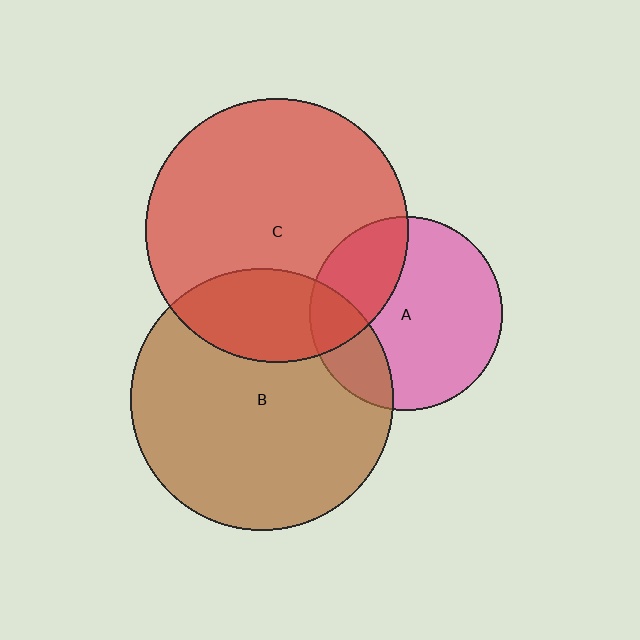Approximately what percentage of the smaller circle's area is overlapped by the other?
Approximately 25%.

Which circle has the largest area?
Circle C (red).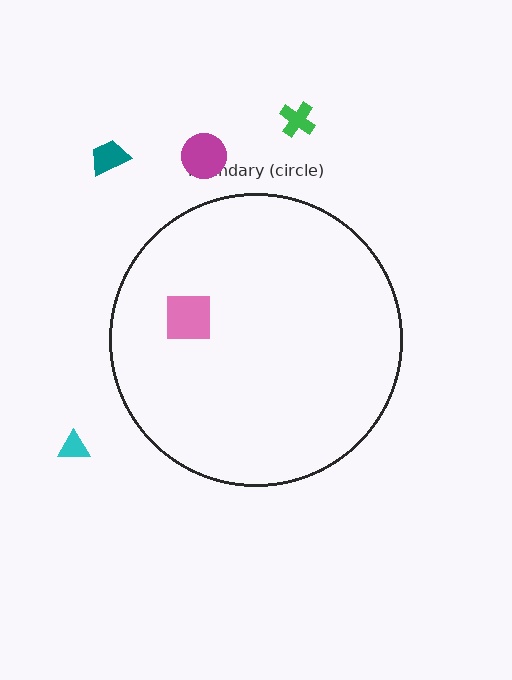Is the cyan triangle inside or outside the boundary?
Outside.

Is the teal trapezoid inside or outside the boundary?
Outside.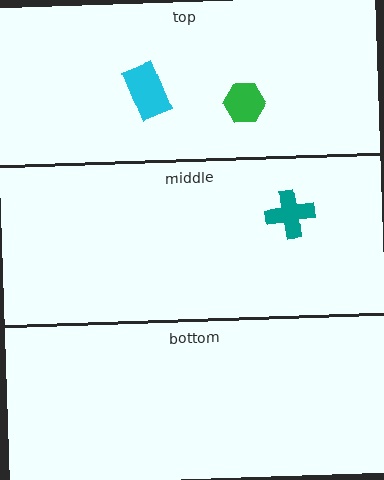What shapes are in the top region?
The green hexagon, the cyan rectangle.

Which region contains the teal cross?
The middle region.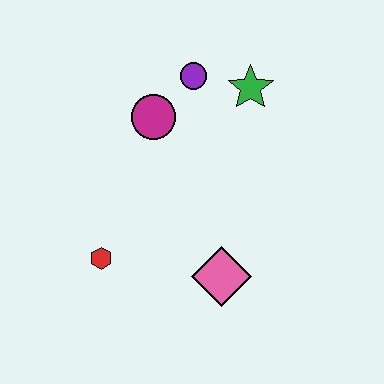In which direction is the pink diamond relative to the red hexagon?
The pink diamond is to the right of the red hexagon.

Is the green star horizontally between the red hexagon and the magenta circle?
No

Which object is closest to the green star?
The purple circle is closest to the green star.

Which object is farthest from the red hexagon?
The green star is farthest from the red hexagon.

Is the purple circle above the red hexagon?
Yes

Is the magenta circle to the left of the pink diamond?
Yes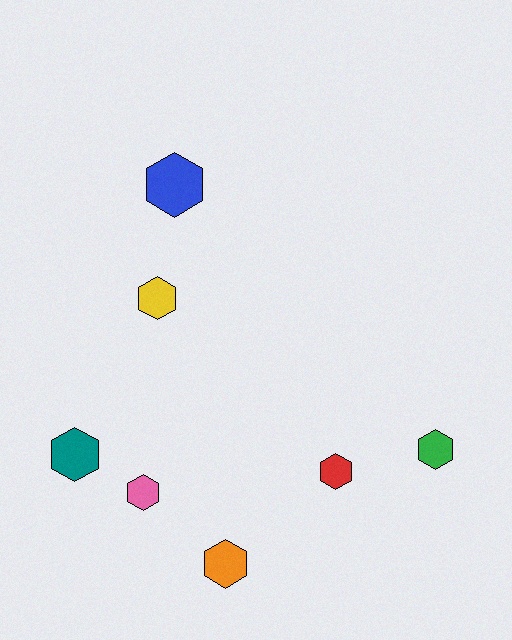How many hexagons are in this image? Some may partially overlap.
There are 7 hexagons.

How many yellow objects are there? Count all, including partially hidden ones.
There is 1 yellow object.